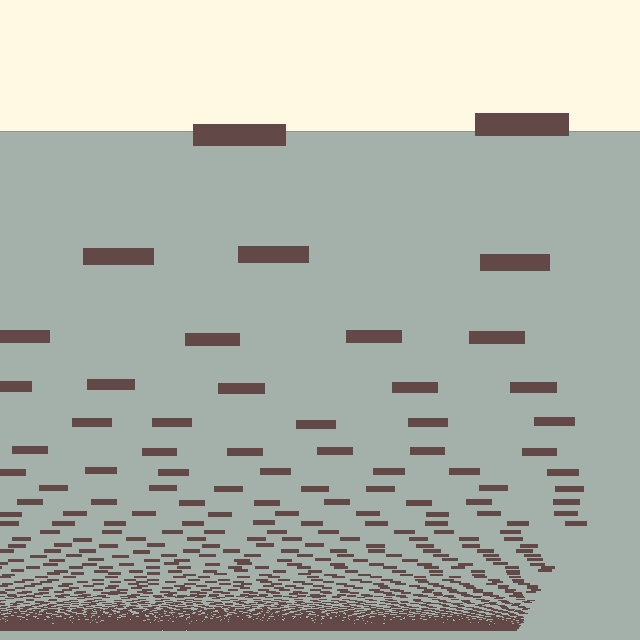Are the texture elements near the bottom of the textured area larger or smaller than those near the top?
Smaller. The gradient is inverted — elements near the bottom are smaller and denser.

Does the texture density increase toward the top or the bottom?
Density increases toward the bottom.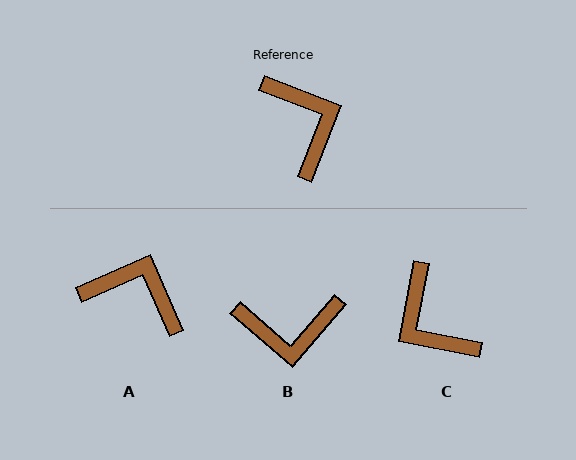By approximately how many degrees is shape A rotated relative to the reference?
Approximately 45 degrees counter-clockwise.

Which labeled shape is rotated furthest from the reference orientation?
C, about 170 degrees away.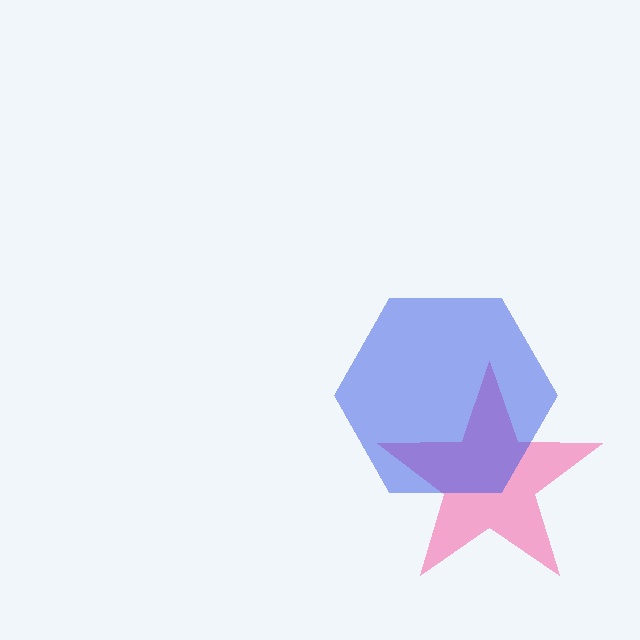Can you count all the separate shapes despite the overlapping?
Yes, there are 2 separate shapes.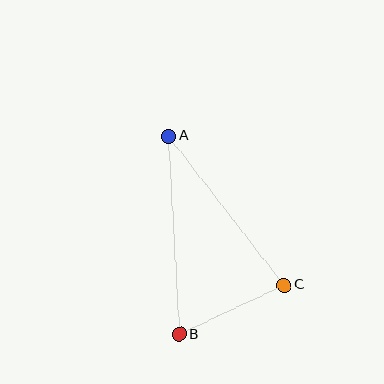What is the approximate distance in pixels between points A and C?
The distance between A and C is approximately 188 pixels.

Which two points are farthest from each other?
Points A and B are farthest from each other.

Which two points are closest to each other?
Points B and C are closest to each other.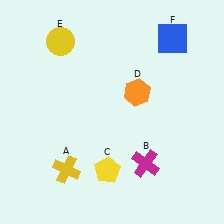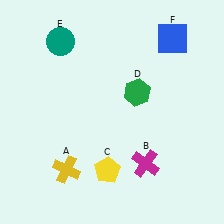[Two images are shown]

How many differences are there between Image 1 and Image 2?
There are 2 differences between the two images.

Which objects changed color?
D changed from orange to green. E changed from yellow to teal.